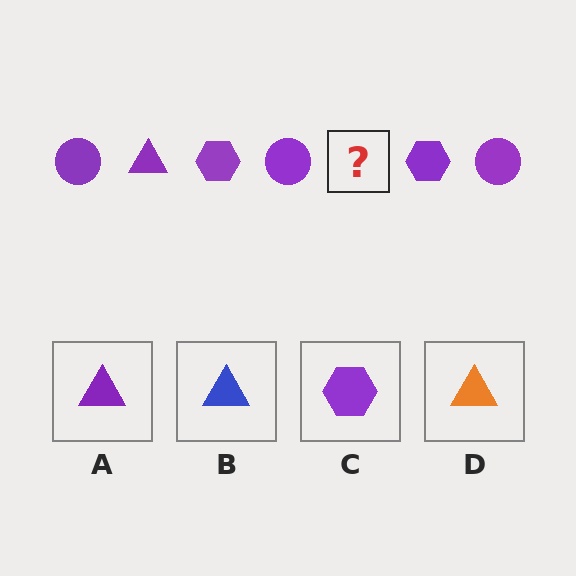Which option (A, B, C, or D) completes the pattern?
A.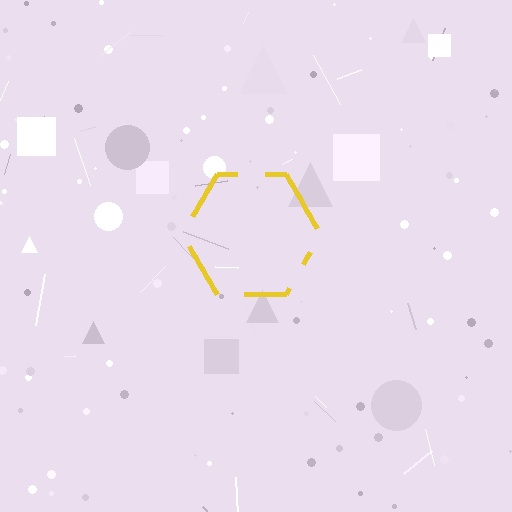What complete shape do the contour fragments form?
The contour fragments form a hexagon.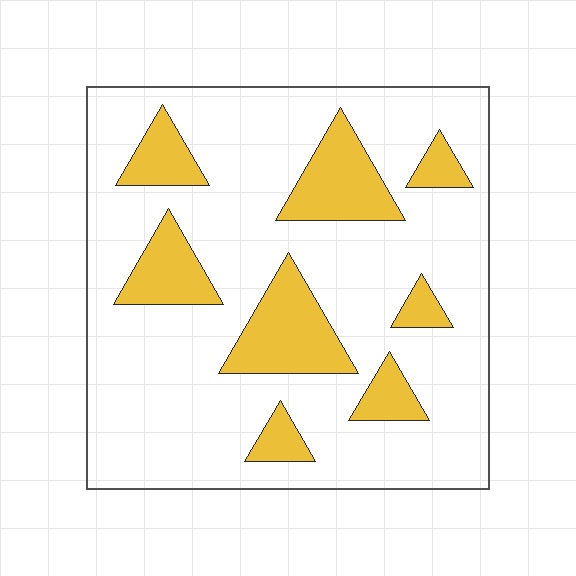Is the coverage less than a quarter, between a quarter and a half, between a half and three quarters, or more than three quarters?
Less than a quarter.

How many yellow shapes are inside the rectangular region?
8.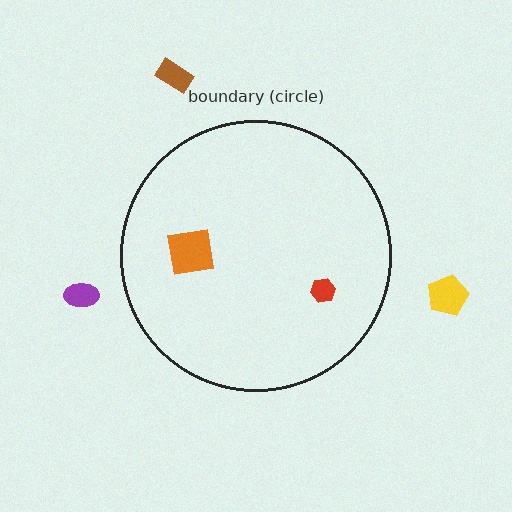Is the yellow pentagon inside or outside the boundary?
Outside.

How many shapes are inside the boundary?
2 inside, 3 outside.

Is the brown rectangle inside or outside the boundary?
Outside.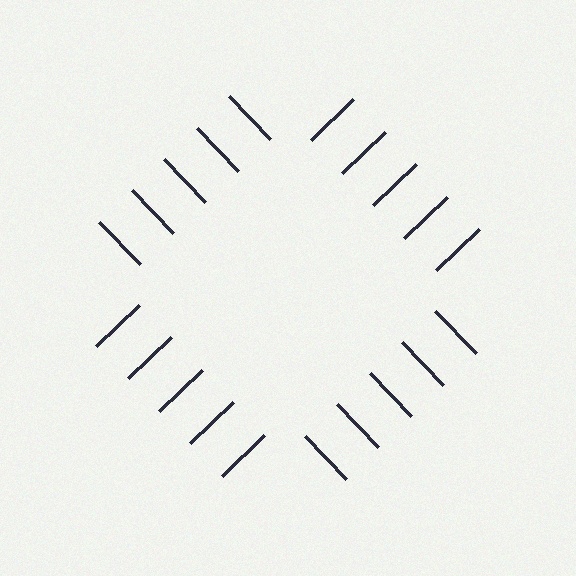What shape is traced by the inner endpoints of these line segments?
An illusory square — the line segments terminate on its edges but no continuous stroke is drawn.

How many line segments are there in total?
20 — 5 along each of the 4 edges.